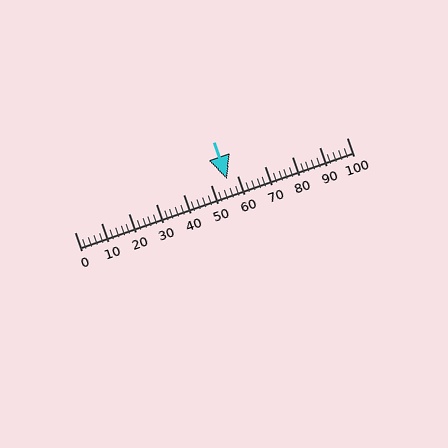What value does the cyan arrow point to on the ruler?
The cyan arrow points to approximately 56.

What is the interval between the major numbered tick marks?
The major tick marks are spaced 10 units apart.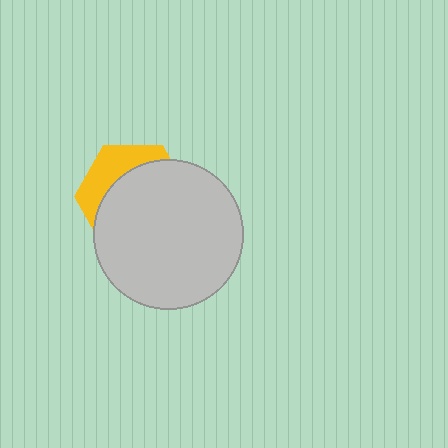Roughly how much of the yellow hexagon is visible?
A small part of it is visible (roughly 30%).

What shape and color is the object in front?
The object in front is a light gray circle.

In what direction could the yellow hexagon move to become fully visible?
The yellow hexagon could move toward the upper-left. That would shift it out from behind the light gray circle entirely.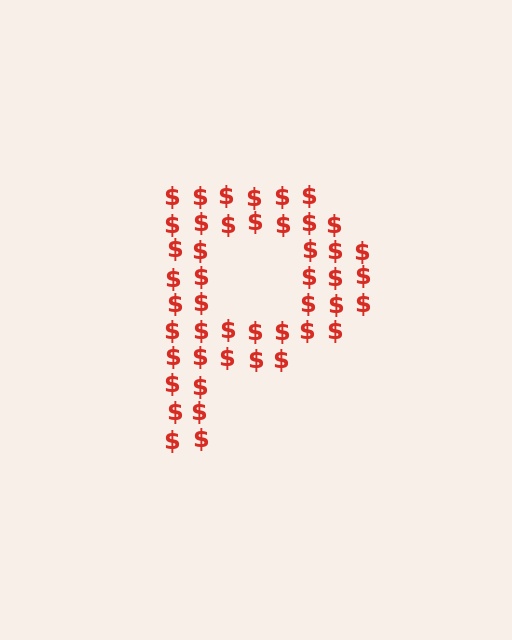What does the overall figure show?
The overall figure shows the letter P.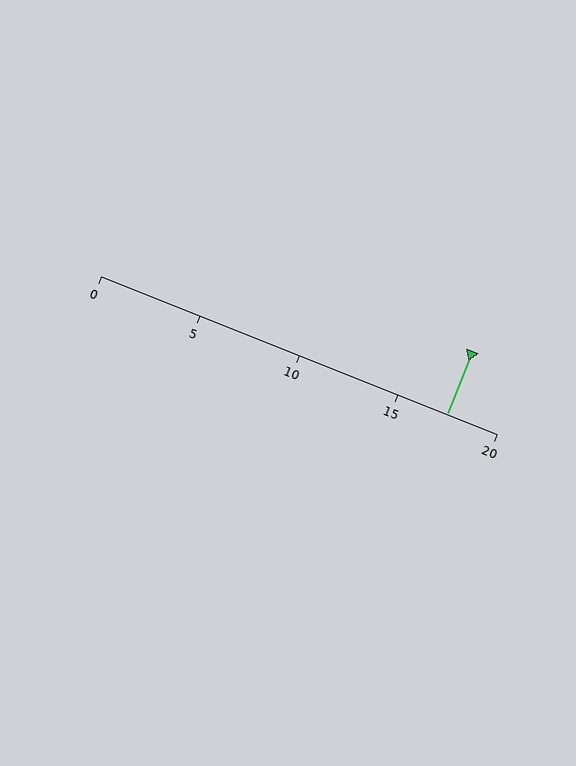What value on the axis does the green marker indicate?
The marker indicates approximately 17.5.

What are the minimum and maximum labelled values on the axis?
The axis runs from 0 to 20.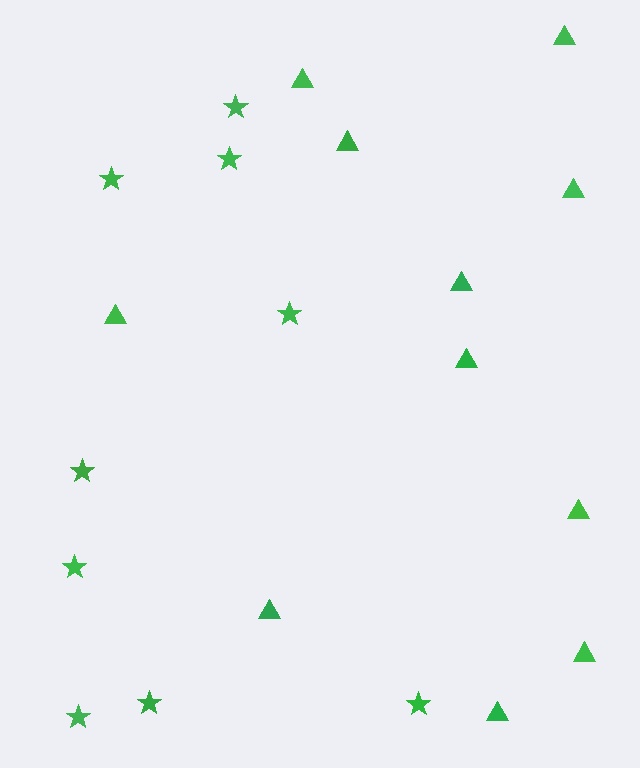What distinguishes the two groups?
There are 2 groups: one group of triangles (11) and one group of stars (9).